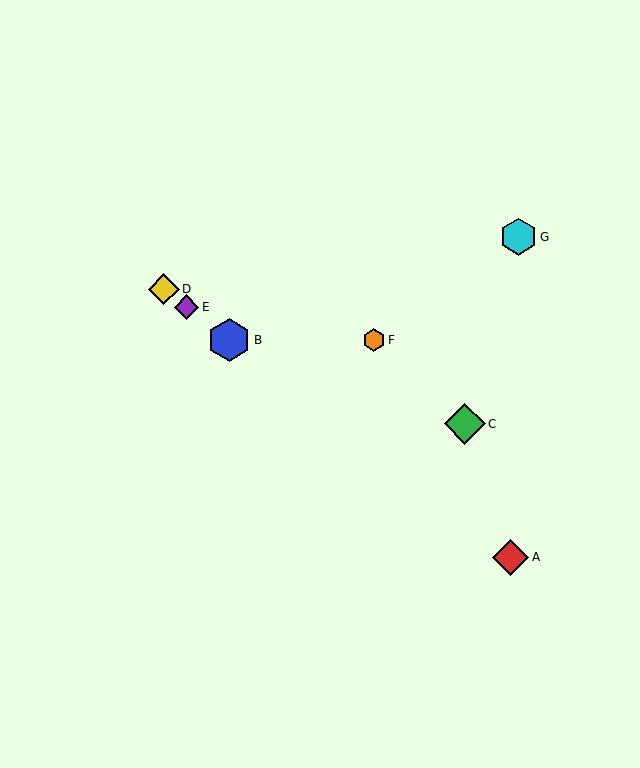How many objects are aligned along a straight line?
4 objects (A, B, D, E) are aligned along a straight line.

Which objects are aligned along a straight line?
Objects A, B, D, E are aligned along a straight line.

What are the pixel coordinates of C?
Object C is at (465, 424).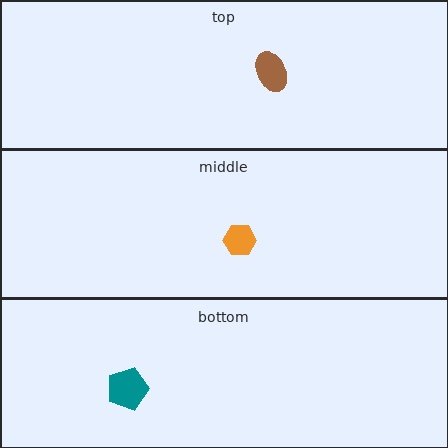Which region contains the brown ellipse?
The top region.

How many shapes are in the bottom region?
1.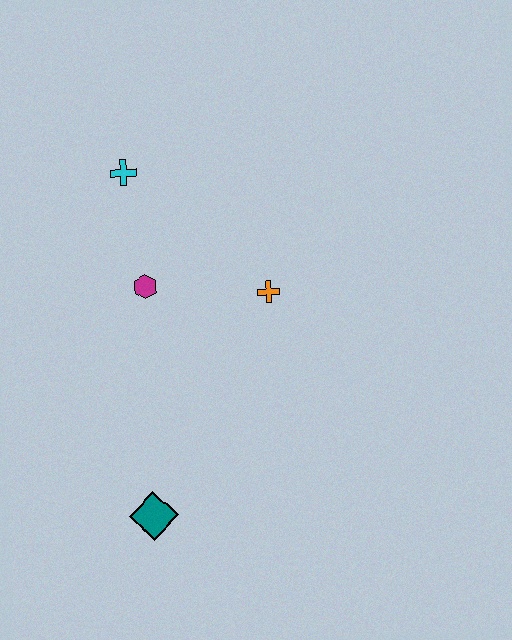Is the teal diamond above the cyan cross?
No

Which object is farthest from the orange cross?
The teal diamond is farthest from the orange cross.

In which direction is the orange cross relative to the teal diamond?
The orange cross is above the teal diamond.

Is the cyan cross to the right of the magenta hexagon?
No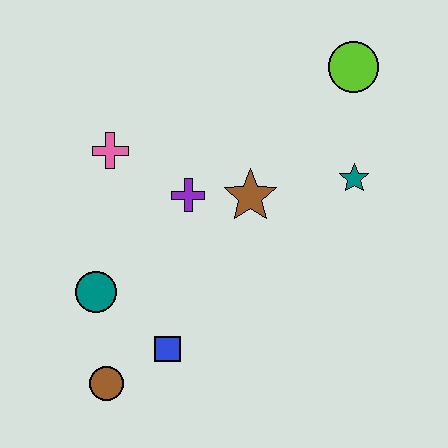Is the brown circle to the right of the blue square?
No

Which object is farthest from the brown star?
The brown circle is farthest from the brown star.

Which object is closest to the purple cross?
The brown star is closest to the purple cross.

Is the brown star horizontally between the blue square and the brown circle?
No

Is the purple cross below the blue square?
No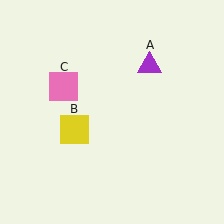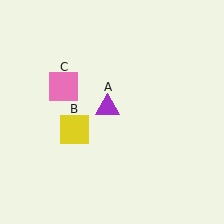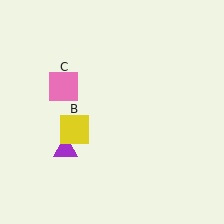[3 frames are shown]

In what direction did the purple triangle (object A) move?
The purple triangle (object A) moved down and to the left.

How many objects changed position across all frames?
1 object changed position: purple triangle (object A).